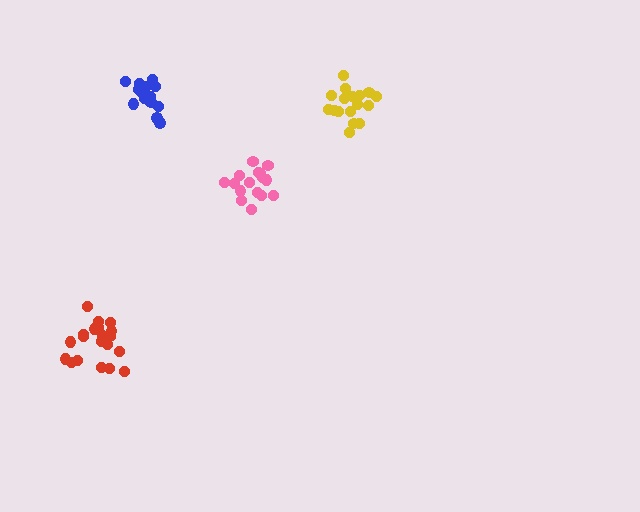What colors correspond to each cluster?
The clusters are colored: red, blue, yellow, pink.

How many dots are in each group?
Group 1: 20 dots, Group 2: 15 dots, Group 3: 17 dots, Group 4: 16 dots (68 total).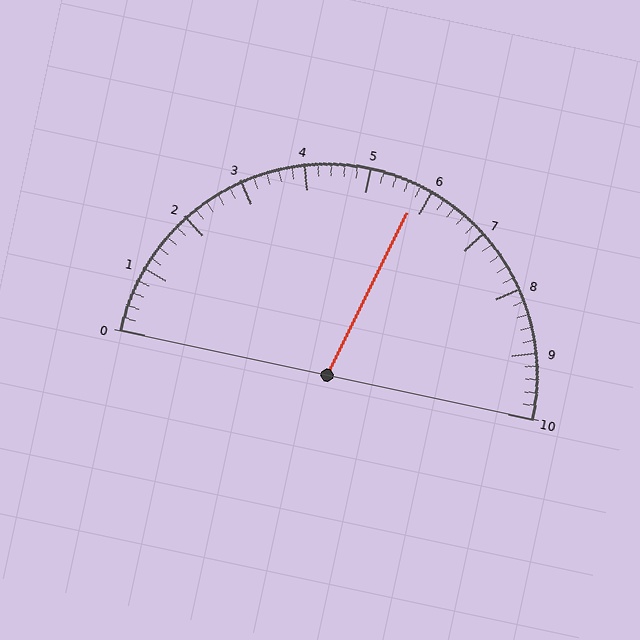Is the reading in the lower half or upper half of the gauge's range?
The reading is in the upper half of the range (0 to 10).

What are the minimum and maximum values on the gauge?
The gauge ranges from 0 to 10.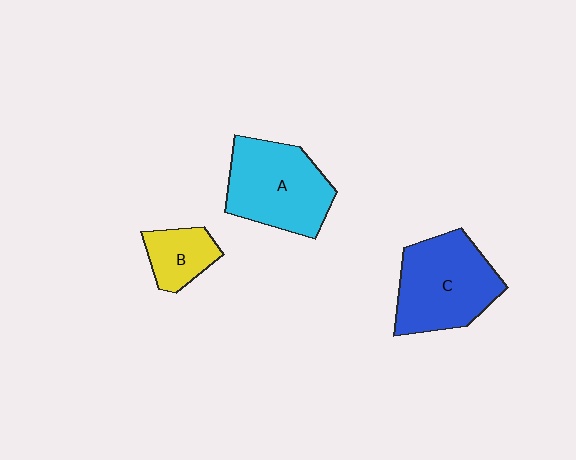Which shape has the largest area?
Shape C (blue).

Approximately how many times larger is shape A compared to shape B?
Approximately 2.2 times.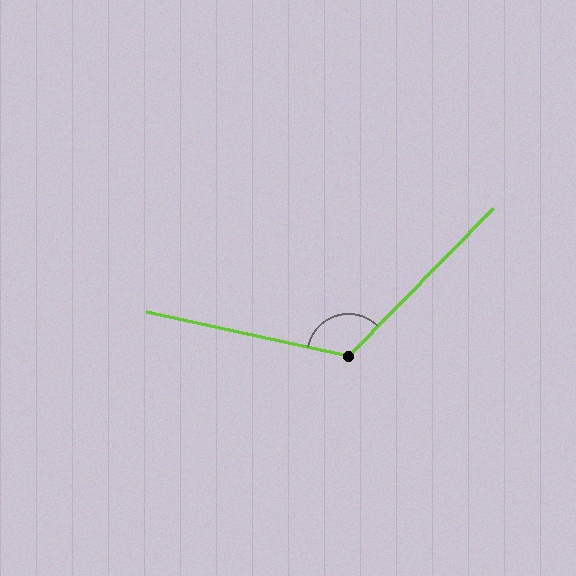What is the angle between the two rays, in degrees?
Approximately 122 degrees.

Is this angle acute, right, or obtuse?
It is obtuse.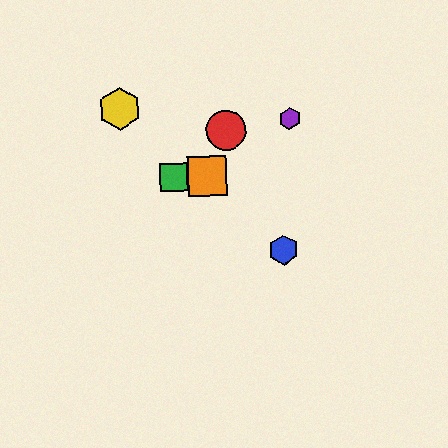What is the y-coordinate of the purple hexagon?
The purple hexagon is at y≈119.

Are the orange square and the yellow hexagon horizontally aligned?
No, the orange square is at y≈176 and the yellow hexagon is at y≈109.